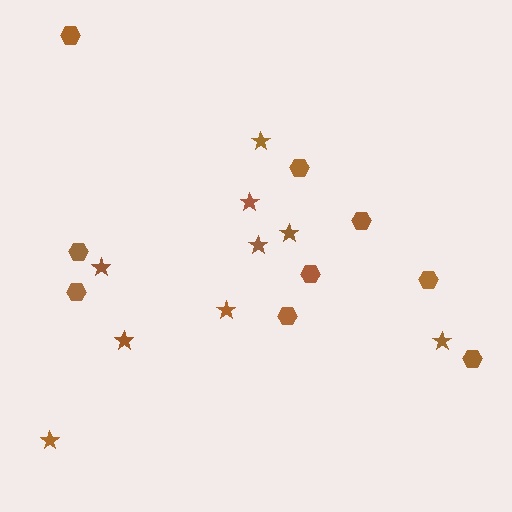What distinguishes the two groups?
There are 2 groups: one group of hexagons (9) and one group of stars (9).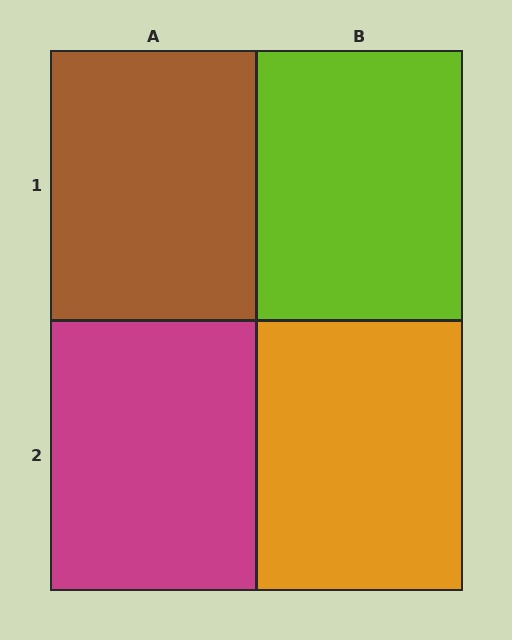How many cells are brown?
1 cell is brown.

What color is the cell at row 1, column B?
Lime.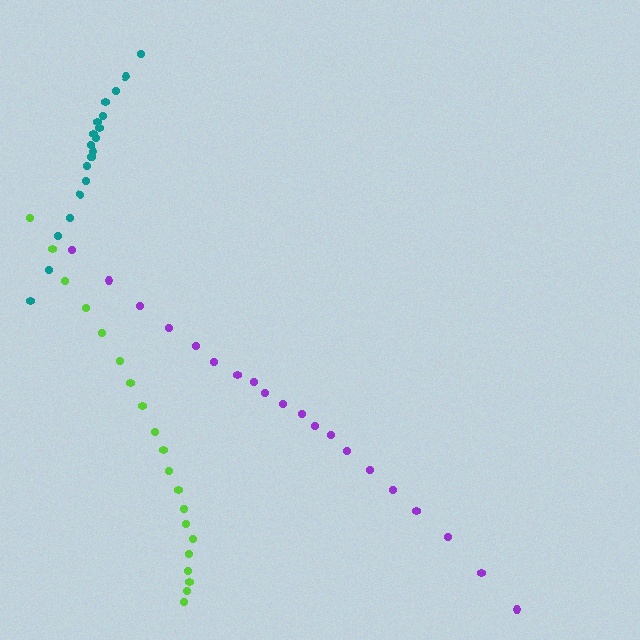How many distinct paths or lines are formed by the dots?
There are 3 distinct paths.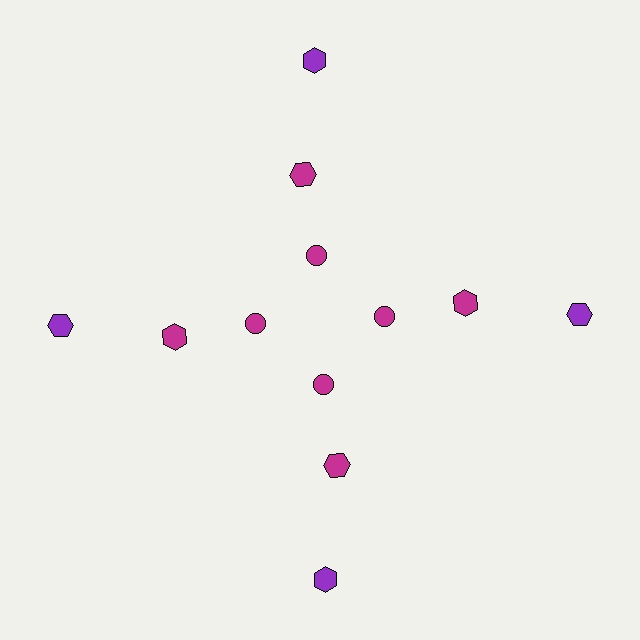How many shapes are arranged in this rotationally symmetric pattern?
There are 12 shapes, arranged in 4 groups of 3.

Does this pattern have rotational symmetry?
Yes, this pattern has 4-fold rotational symmetry. It looks the same after rotating 90 degrees around the center.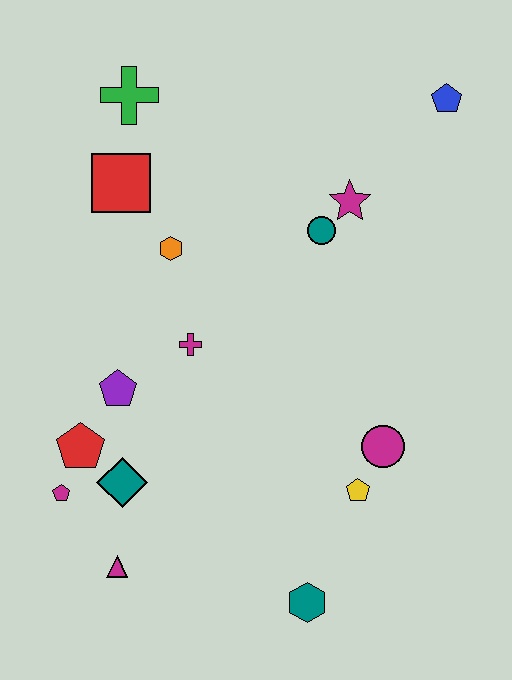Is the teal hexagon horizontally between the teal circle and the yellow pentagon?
No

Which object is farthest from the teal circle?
The magenta triangle is farthest from the teal circle.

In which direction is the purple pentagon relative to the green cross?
The purple pentagon is below the green cross.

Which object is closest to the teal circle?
The magenta star is closest to the teal circle.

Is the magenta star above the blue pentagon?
No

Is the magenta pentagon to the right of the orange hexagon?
No